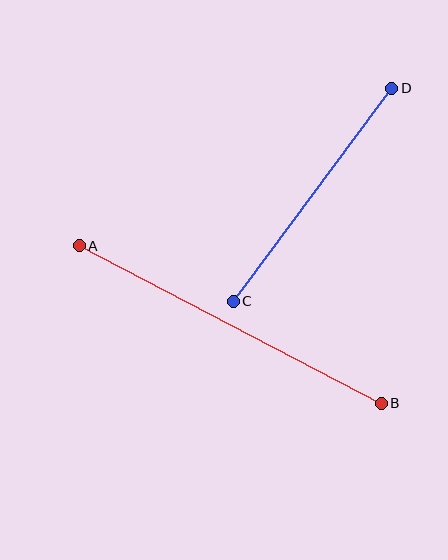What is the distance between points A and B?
The distance is approximately 341 pixels.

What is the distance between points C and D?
The distance is approximately 265 pixels.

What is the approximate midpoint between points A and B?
The midpoint is at approximately (230, 324) pixels.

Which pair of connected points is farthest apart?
Points A and B are farthest apart.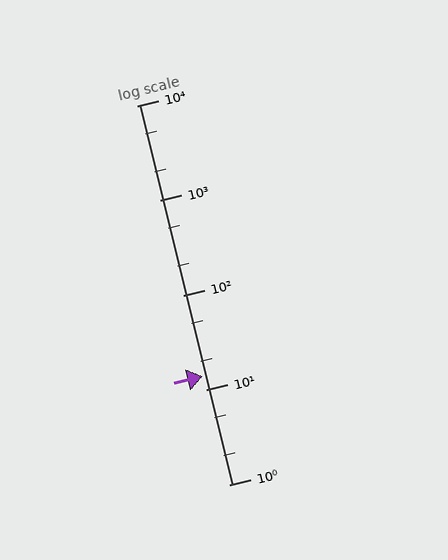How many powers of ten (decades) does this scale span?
The scale spans 4 decades, from 1 to 10000.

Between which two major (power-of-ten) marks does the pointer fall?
The pointer is between 10 and 100.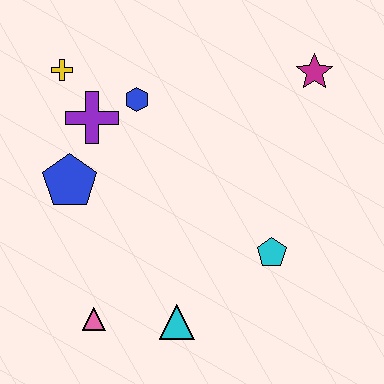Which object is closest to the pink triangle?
The cyan triangle is closest to the pink triangle.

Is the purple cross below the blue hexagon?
Yes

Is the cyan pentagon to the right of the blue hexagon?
Yes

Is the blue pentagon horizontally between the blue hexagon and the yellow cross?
Yes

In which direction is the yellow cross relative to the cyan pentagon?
The yellow cross is to the left of the cyan pentagon.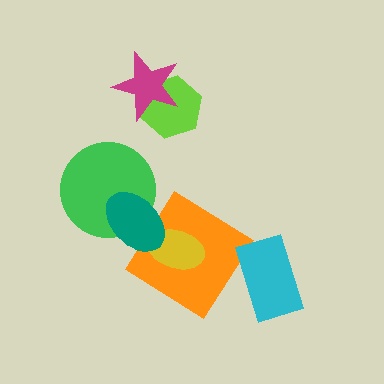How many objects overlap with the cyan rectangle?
0 objects overlap with the cyan rectangle.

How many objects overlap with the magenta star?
1 object overlaps with the magenta star.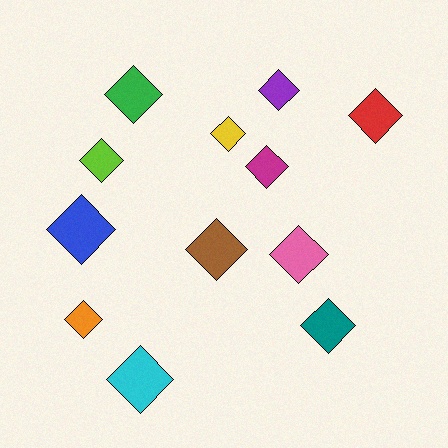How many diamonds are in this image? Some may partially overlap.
There are 12 diamonds.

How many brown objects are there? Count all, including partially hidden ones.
There is 1 brown object.